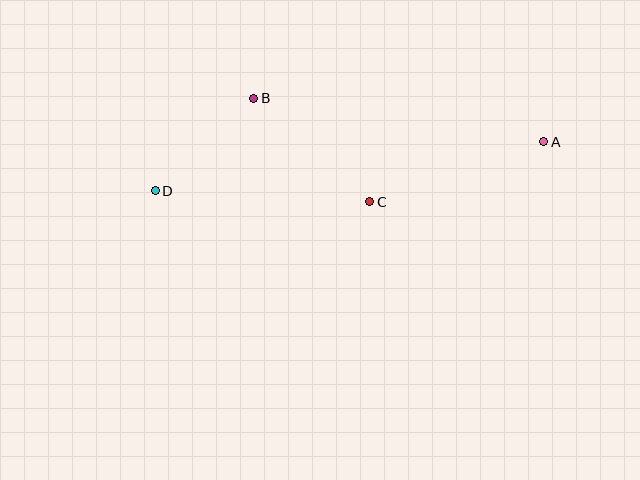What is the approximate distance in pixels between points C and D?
The distance between C and D is approximately 215 pixels.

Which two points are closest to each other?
Points B and D are closest to each other.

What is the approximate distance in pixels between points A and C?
The distance between A and C is approximately 184 pixels.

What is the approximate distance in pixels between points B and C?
The distance between B and C is approximately 155 pixels.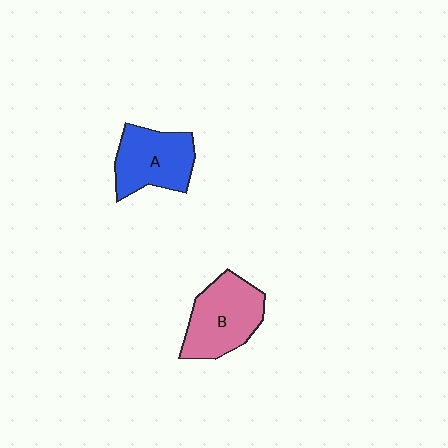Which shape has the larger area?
Shape B (pink).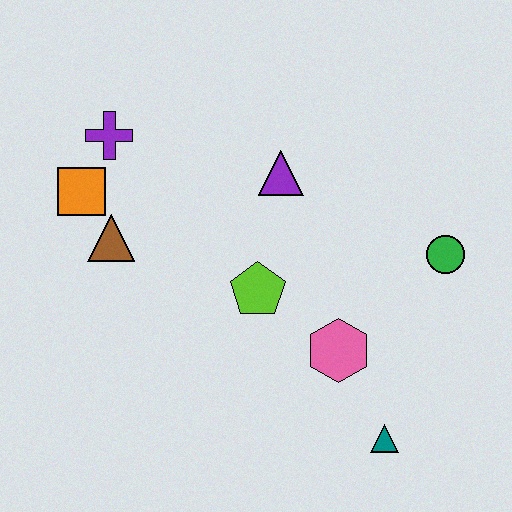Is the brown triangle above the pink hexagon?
Yes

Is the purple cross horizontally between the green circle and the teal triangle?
No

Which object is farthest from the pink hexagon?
The purple cross is farthest from the pink hexagon.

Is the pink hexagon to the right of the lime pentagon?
Yes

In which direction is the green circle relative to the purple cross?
The green circle is to the right of the purple cross.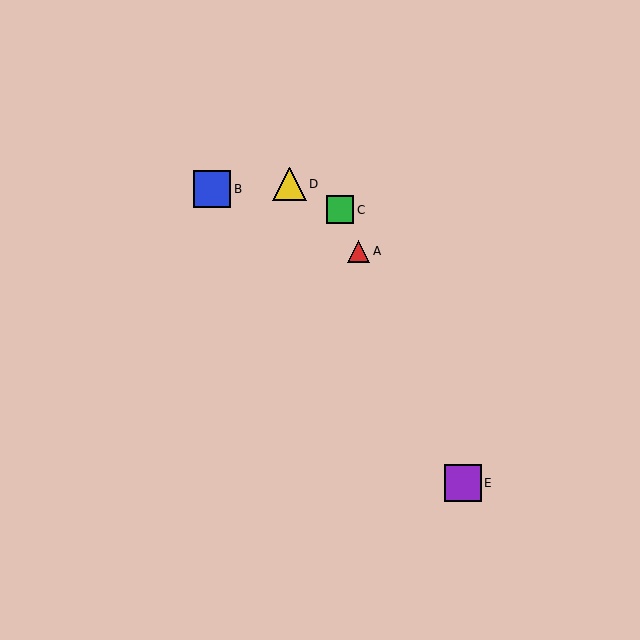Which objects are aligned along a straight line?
Objects A, C, E are aligned along a straight line.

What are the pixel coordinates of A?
Object A is at (359, 251).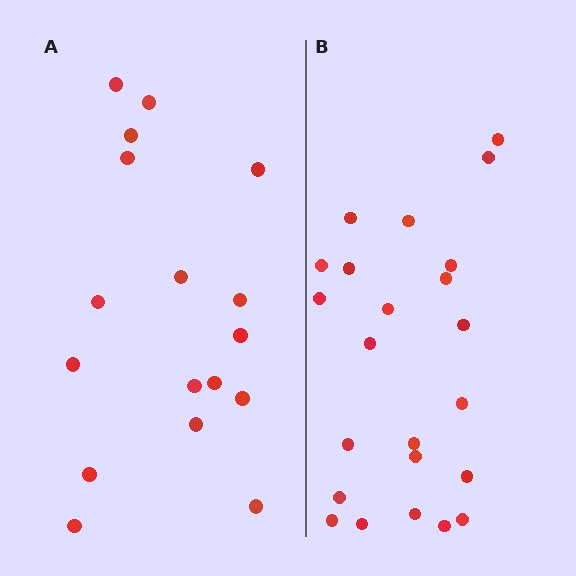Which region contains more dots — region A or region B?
Region B (the right region) has more dots.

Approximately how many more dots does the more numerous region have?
Region B has about 6 more dots than region A.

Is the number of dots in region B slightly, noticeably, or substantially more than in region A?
Region B has noticeably more, but not dramatically so. The ratio is roughly 1.4 to 1.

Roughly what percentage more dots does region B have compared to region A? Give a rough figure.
About 35% more.